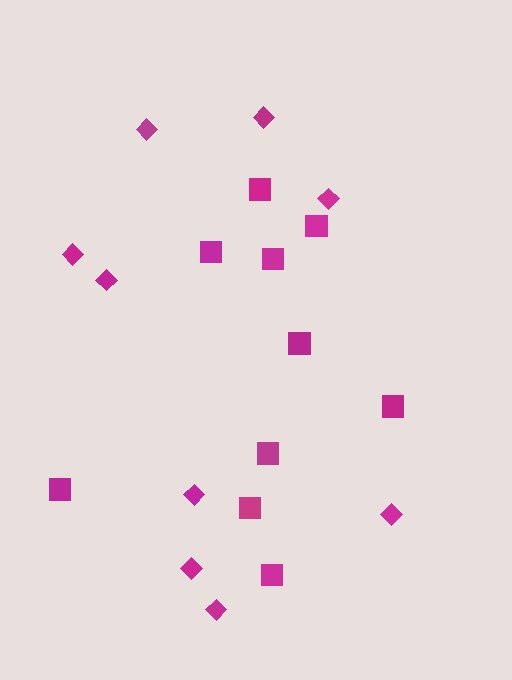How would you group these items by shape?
There are 2 groups: one group of diamonds (9) and one group of squares (10).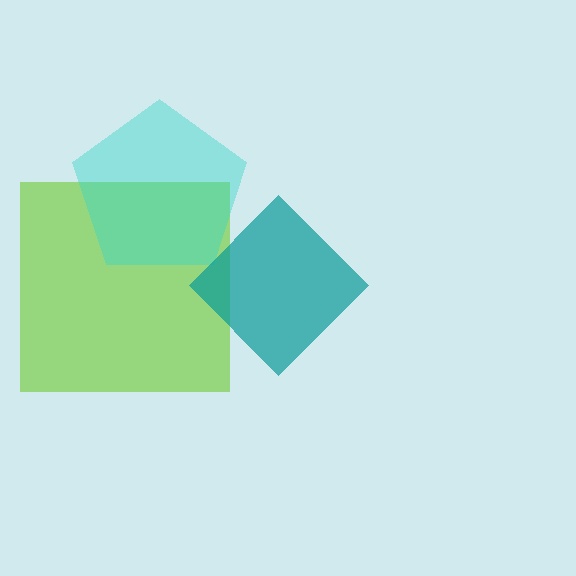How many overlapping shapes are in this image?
There are 3 overlapping shapes in the image.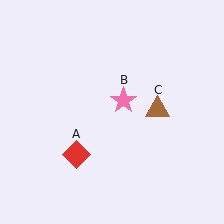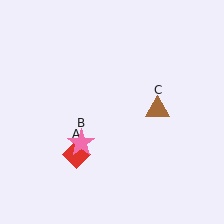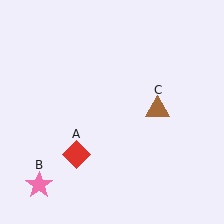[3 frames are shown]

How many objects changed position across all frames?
1 object changed position: pink star (object B).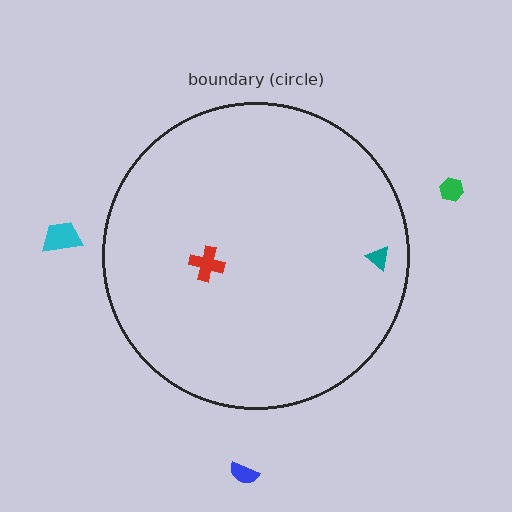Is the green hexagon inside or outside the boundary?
Outside.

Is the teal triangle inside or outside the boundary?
Inside.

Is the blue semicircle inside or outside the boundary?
Outside.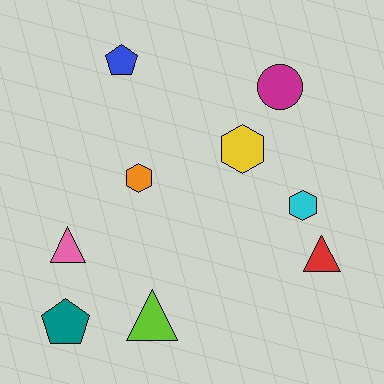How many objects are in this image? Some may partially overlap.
There are 9 objects.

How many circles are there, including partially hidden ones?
There is 1 circle.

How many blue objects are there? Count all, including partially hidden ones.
There is 1 blue object.